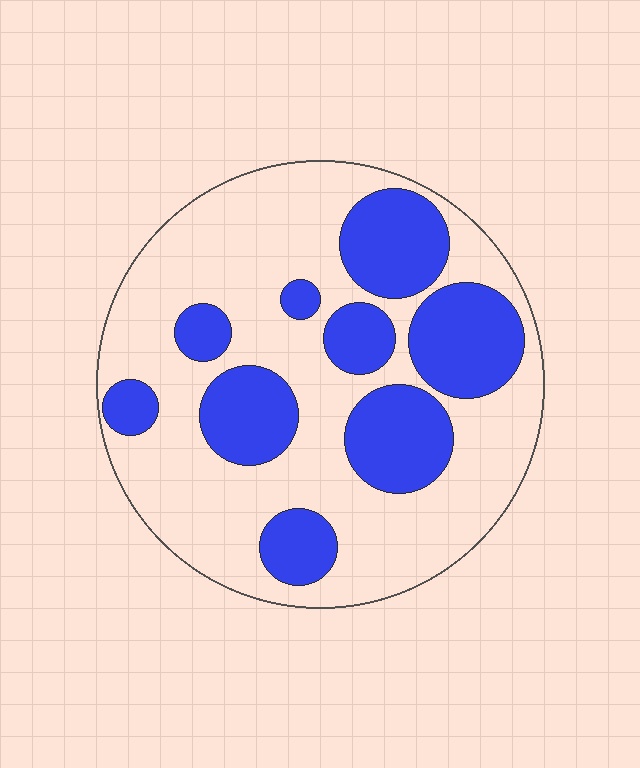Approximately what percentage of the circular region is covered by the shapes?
Approximately 35%.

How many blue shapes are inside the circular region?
9.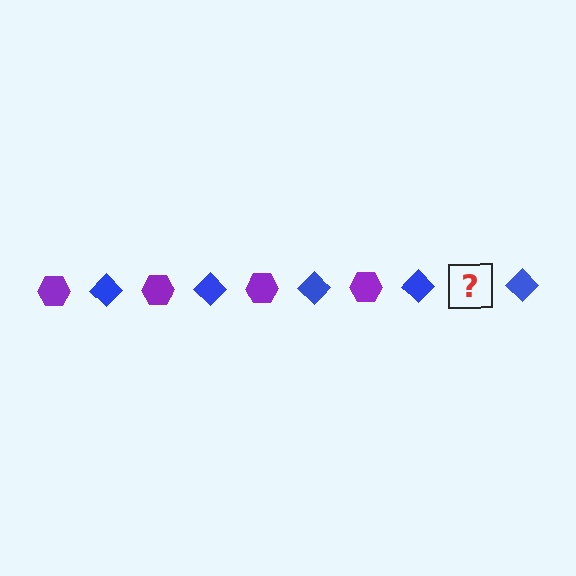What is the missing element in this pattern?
The missing element is a purple hexagon.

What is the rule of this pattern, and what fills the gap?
The rule is that the pattern alternates between purple hexagon and blue diamond. The gap should be filled with a purple hexagon.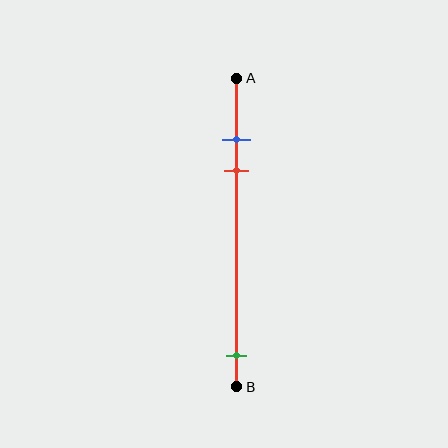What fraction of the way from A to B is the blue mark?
The blue mark is approximately 20% (0.2) of the way from A to B.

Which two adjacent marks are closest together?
The blue and red marks are the closest adjacent pair.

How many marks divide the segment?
There are 3 marks dividing the segment.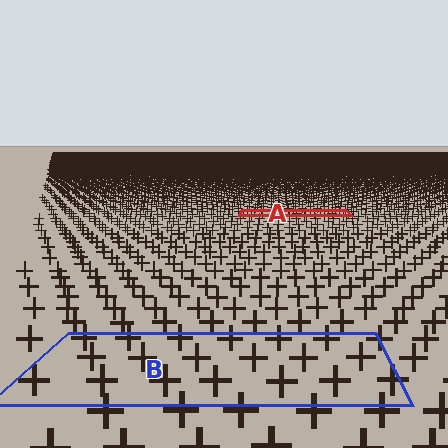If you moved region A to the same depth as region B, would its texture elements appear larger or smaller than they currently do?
They would appear larger. At a closer depth, the same texture elements are projected at a bigger on-screen size.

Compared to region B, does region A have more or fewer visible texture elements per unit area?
Region A has more texture elements per unit area — they are packed more densely because it is farther away.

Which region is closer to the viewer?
Region B is closer. The texture elements there are larger and more spread out.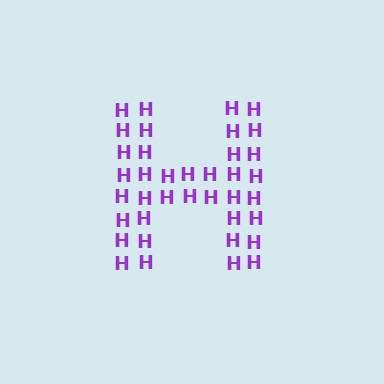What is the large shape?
The large shape is the letter H.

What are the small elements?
The small elements are letter H's.